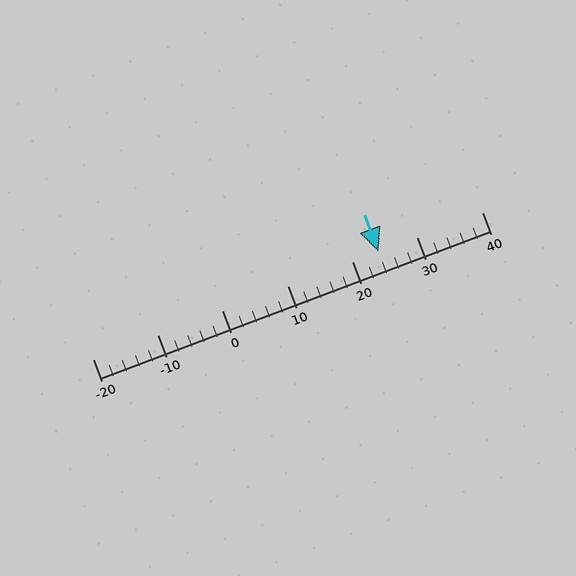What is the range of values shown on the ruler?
The ruler shows values from -20 to 40.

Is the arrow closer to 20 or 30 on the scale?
The arrow is closer to 20.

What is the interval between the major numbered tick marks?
The major tick marks are spaced 10 units apart.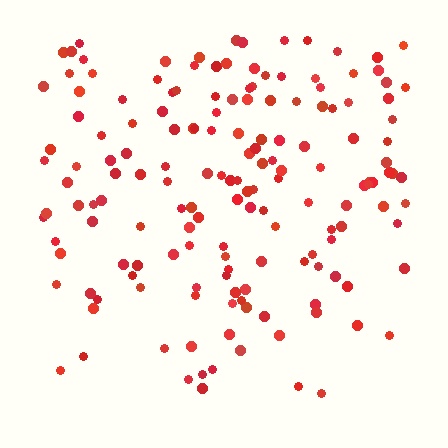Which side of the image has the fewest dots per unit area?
The bottom.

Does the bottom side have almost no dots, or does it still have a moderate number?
Still a moderate number, just noticeably fewer than the top.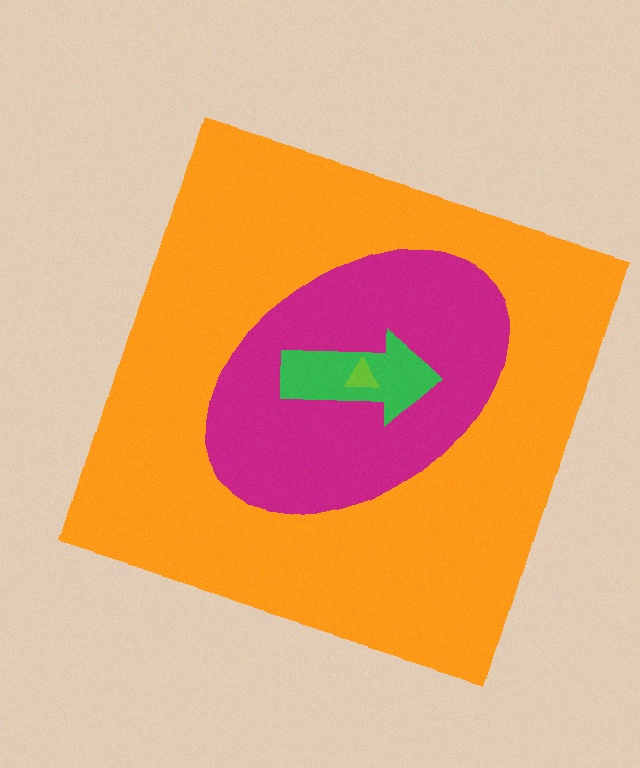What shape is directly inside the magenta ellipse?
The green arrow.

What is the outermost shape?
The orange square.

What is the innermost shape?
The lime triangle.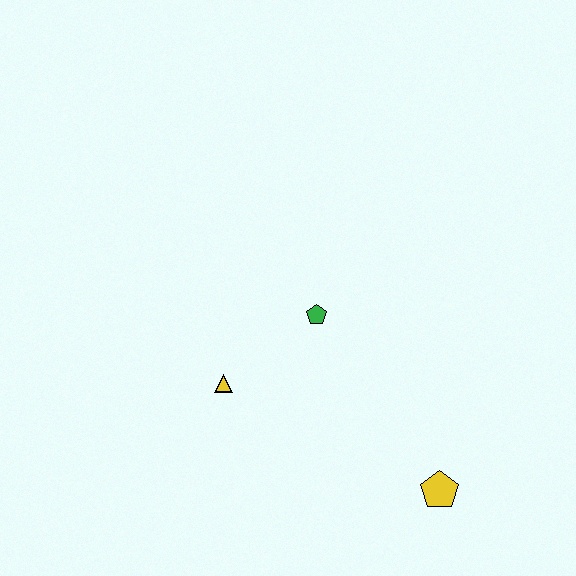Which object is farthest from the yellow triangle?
The yellow pentagon is farthest from the yellow triangle.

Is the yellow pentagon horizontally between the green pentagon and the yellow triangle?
No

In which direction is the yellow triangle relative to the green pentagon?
The yellow triangle is to the left of the green pentagon.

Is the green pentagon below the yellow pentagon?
No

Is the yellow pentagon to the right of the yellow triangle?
Yes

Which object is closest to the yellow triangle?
The green pentagon is closest to the yellow triangle.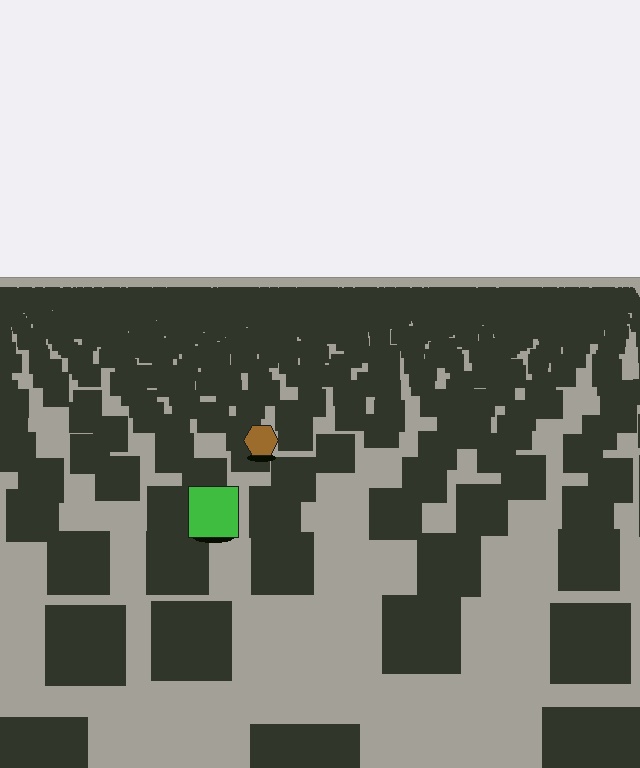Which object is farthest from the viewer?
The brown hexagon is farthest from the viewer. It appears smaller and the ground texture around it is denser.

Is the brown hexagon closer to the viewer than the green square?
No. The green square is closer — you can tell from the texture gradient: the ground texture is coarser near it.